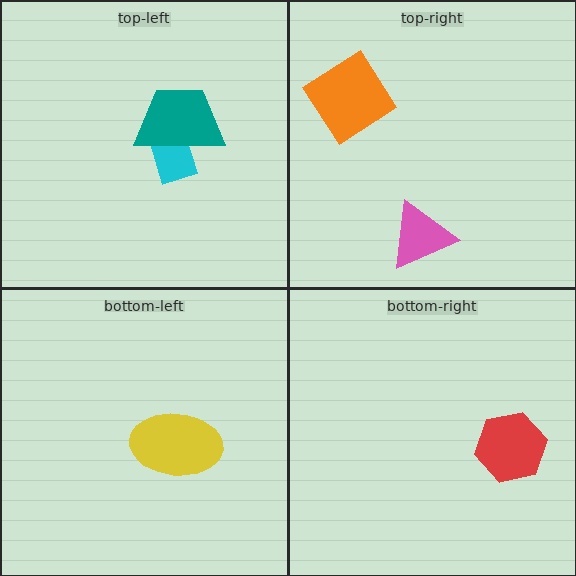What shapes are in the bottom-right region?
The red hexagon.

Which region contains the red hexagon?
The bottom-right region.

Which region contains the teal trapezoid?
The top-left region.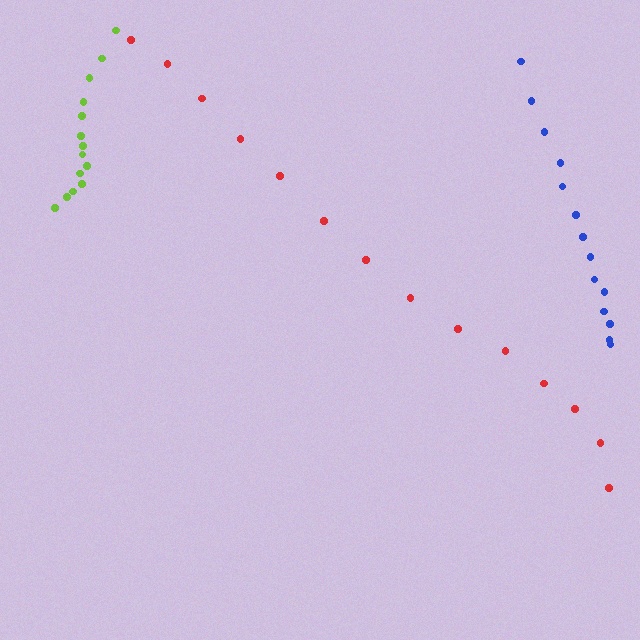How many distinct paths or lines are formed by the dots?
There are 3 distinct paths.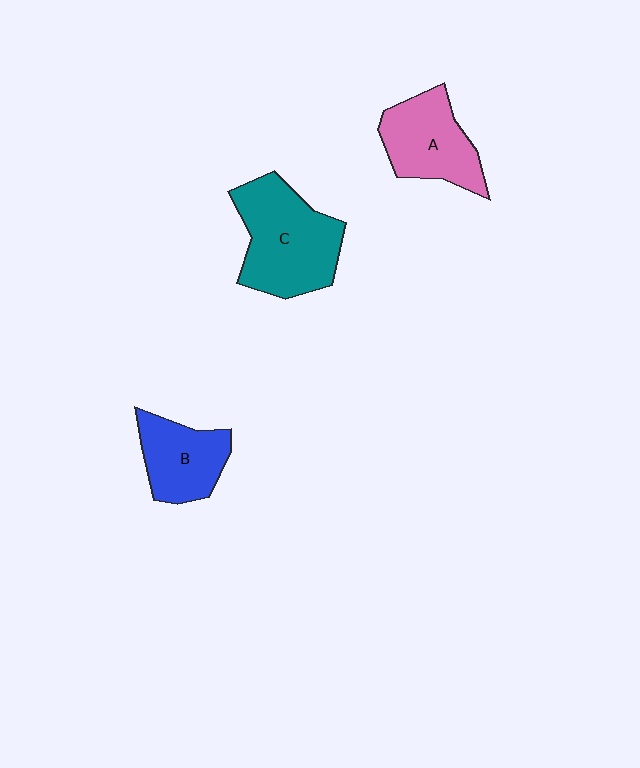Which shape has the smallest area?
Shape B (blue).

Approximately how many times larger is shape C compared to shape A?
Approximately 1.4 times.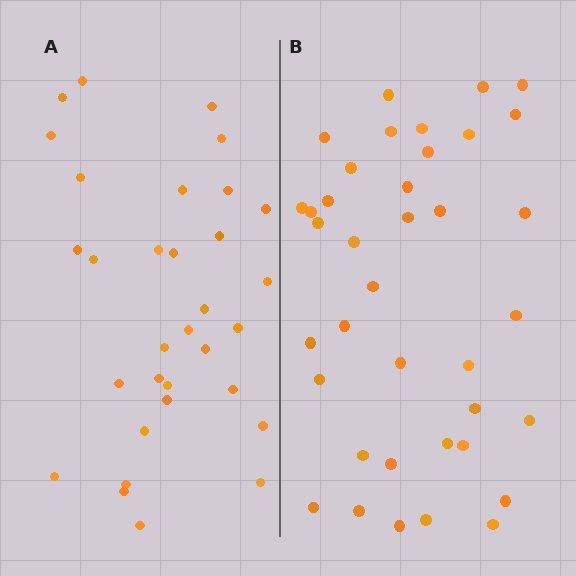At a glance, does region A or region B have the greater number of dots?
Region B (the right region) has more dots.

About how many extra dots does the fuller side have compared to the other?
Region B has about 6 more dots than region A.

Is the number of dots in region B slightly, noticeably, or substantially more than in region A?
Region B has only slightly more — the two regions are fairly close. The ratio is roughly 1.2 to 1.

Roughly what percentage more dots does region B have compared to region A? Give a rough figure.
About 20% more.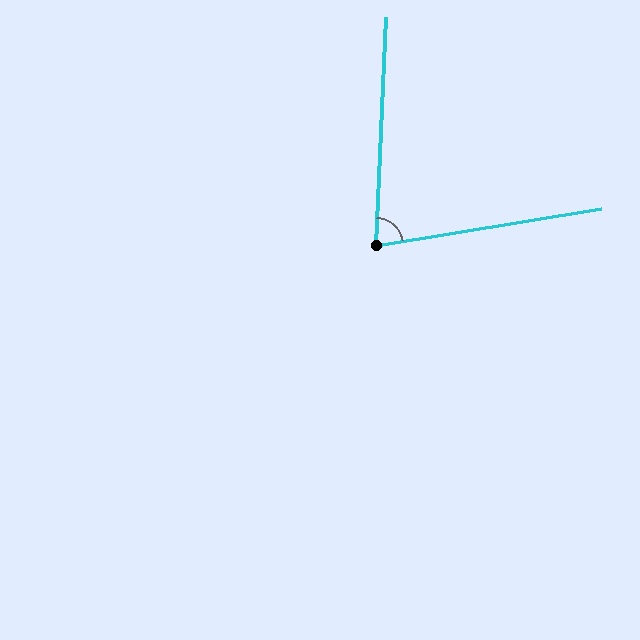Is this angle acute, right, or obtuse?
It is acute.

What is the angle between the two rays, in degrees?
Approximately 78 degrees.